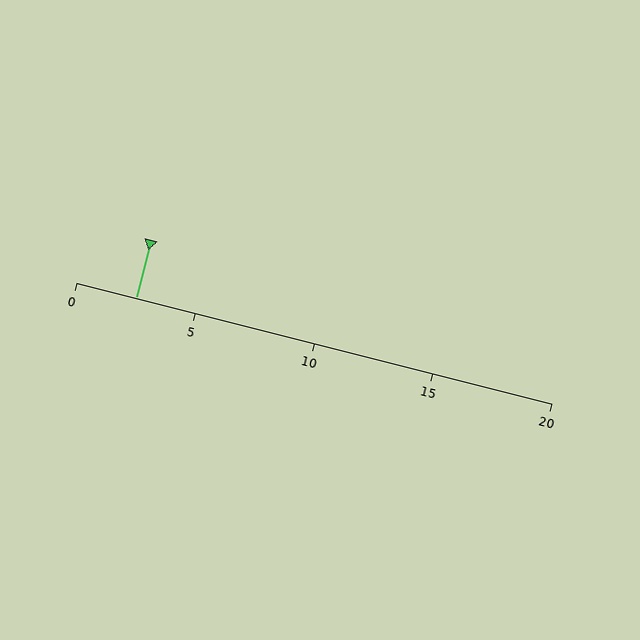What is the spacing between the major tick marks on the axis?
The major ticks are spaced 5 apart.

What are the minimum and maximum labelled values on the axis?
The axis runs from 0 to 20.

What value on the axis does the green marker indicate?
The marker indicates approximately 2.5.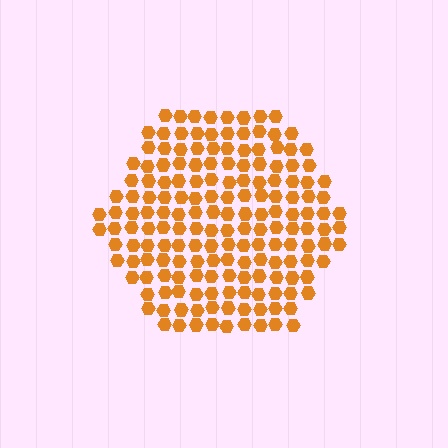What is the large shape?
The large shape is a hexagon.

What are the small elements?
The small elements are hexagons.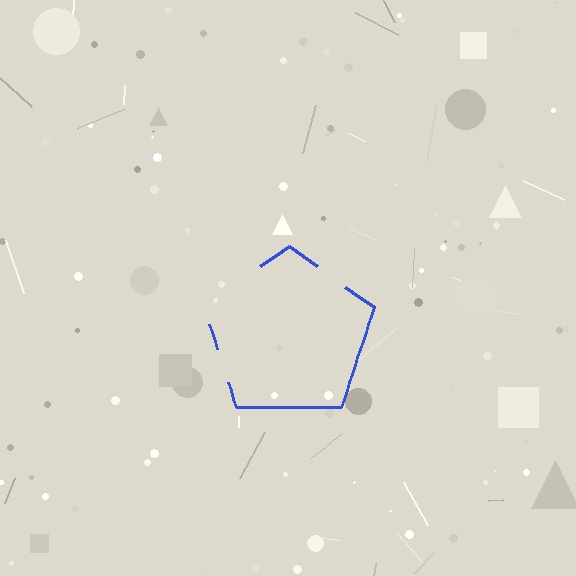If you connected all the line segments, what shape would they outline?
They would outline a pentagon.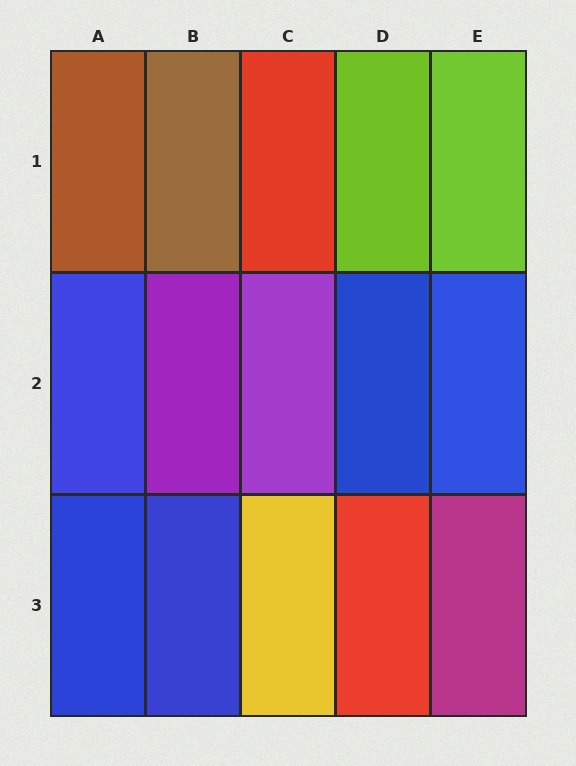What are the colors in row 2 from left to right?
Blue, purple, purple, blue, blue.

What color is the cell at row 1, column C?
Red.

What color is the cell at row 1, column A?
Brown.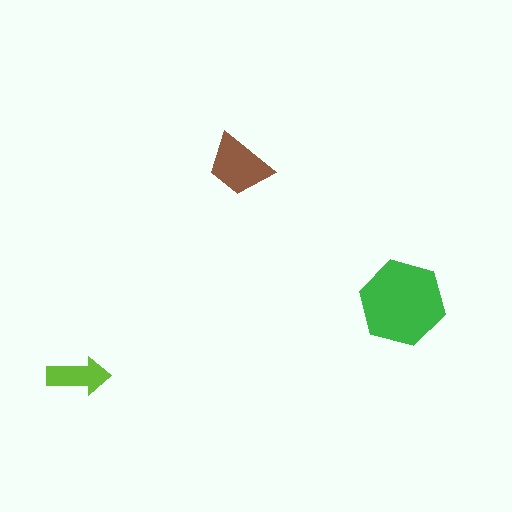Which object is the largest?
The green hexagon.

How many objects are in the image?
There are 3 objects in the image.